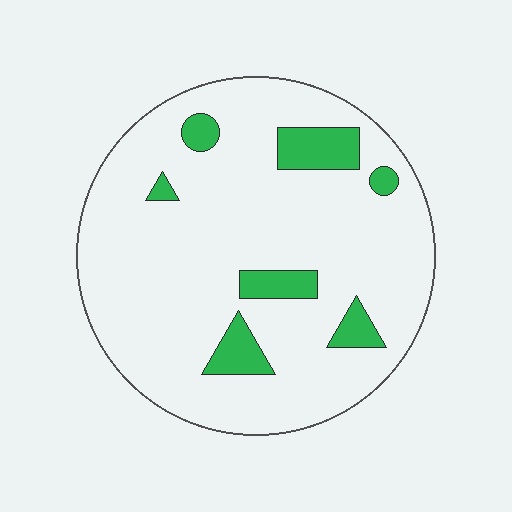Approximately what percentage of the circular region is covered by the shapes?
Approximately 10%.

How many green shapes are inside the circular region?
7.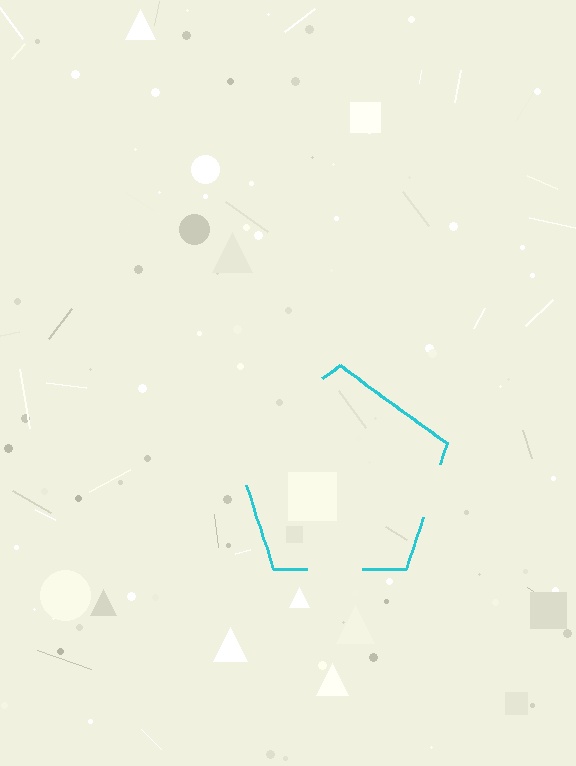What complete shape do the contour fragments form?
The contour fragments form a pentagon.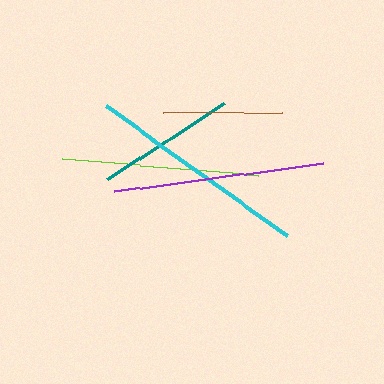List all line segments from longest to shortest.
From longest to shortest: cyan, purple, lime, teal, brown.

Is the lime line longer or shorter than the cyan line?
The cyan line is longer than the lime line.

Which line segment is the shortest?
The brown line is the shortest at approximately 119 pixels.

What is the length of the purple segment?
The purple segment is approximately 211 pixels long.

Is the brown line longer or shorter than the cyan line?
The cyan line is longer than the brown line.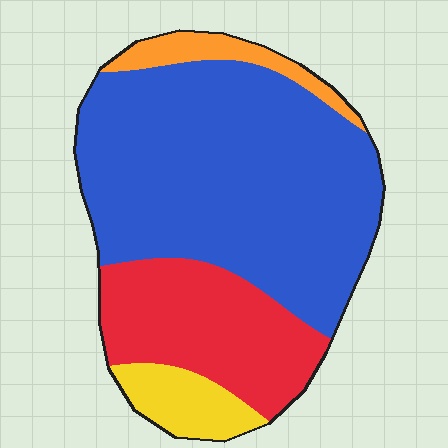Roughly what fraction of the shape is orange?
Orange covers roughly 5% of the shape.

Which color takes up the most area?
Blue, at roughly 60%.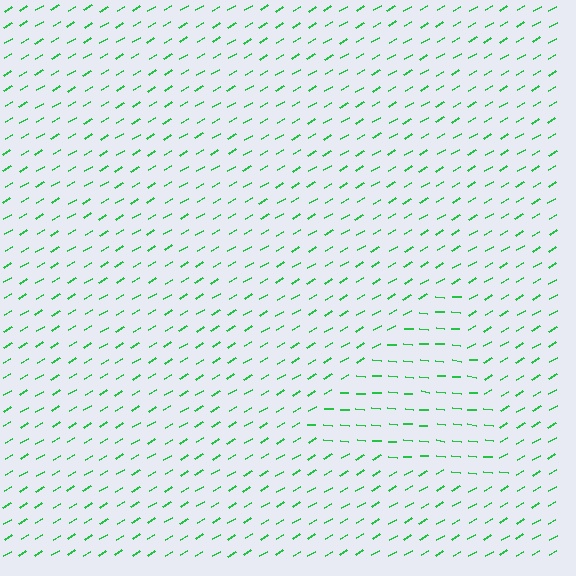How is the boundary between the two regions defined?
The boundary is defined purely by a change in line orientation (approximately 36 degrees difference). All lines are the same color and thickness.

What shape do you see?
I see a triangle.